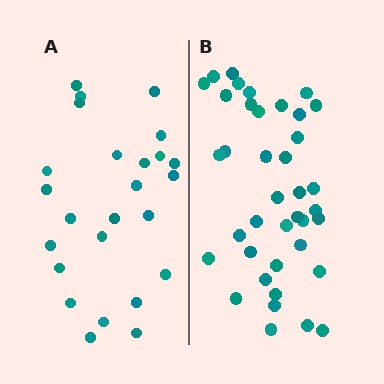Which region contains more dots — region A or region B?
Region B (the right region) has more dots.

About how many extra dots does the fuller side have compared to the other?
Region B has approximately 15 more dots than region A.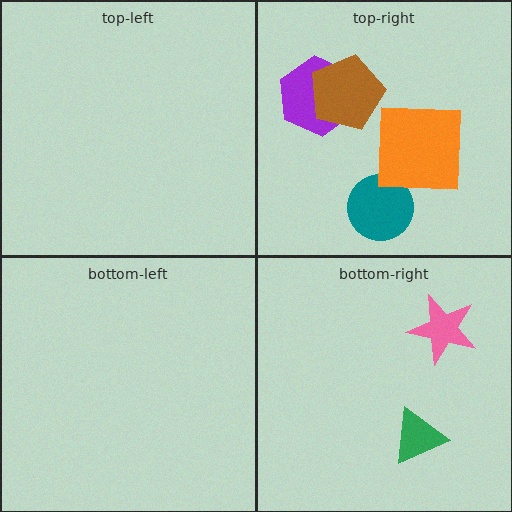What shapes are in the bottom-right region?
The green triangle, the pink star.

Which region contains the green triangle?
The bottom-right region.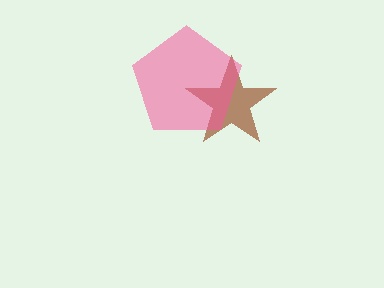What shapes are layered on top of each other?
The layered shapes are: a brown star, a pink pentagon.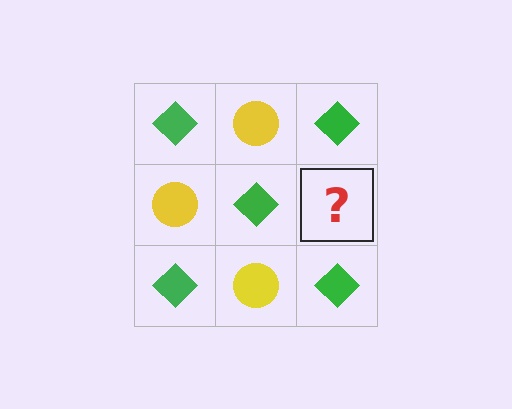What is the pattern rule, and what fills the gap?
The rule is that it alternates green diamond and yellow circle in a checkerboard pattern. The gap should be filled with a yellow circle.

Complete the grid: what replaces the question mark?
The question mark should be replaced with a yellow circle.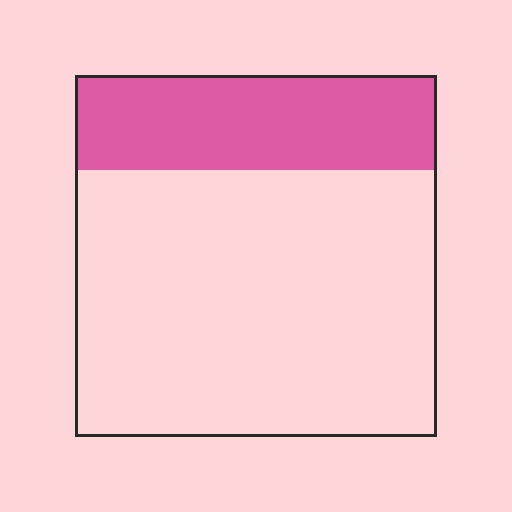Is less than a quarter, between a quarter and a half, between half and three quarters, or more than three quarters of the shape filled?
Between a quarter and a half.